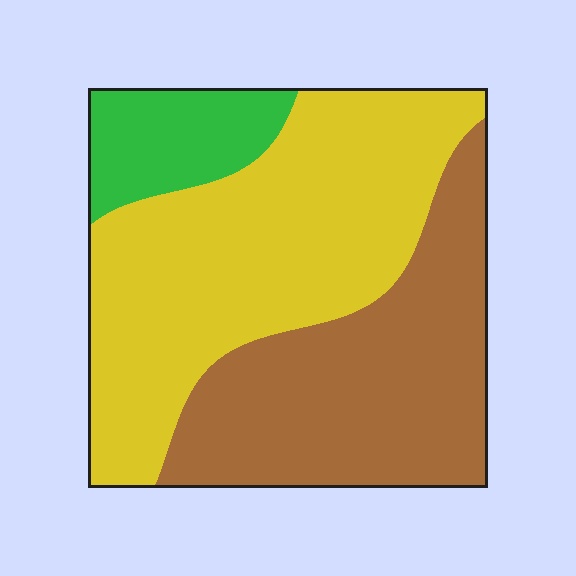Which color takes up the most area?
Yellow, at roughly 50%.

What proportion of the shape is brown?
Brown covers roughly 40% of the shape.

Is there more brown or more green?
Brown.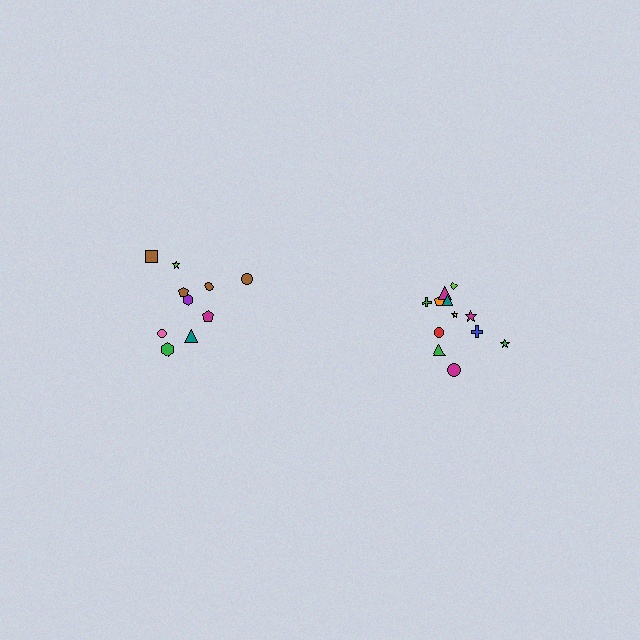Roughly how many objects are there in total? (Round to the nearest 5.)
Roughly 20 objects in total.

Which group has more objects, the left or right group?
The right group.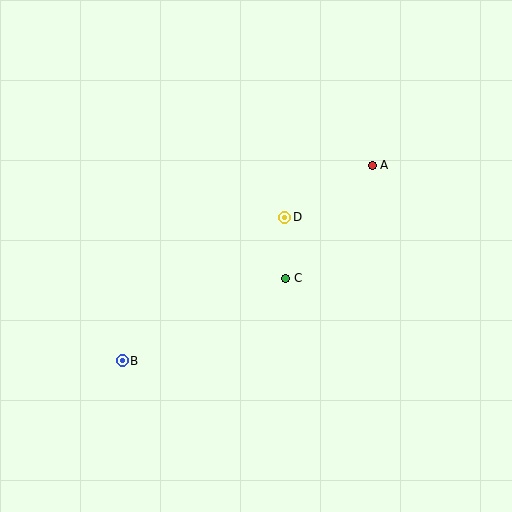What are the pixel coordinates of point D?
Point D is at (284, 217).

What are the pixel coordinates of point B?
Point B is at (122, 361).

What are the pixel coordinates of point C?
Point C is at (286, 278).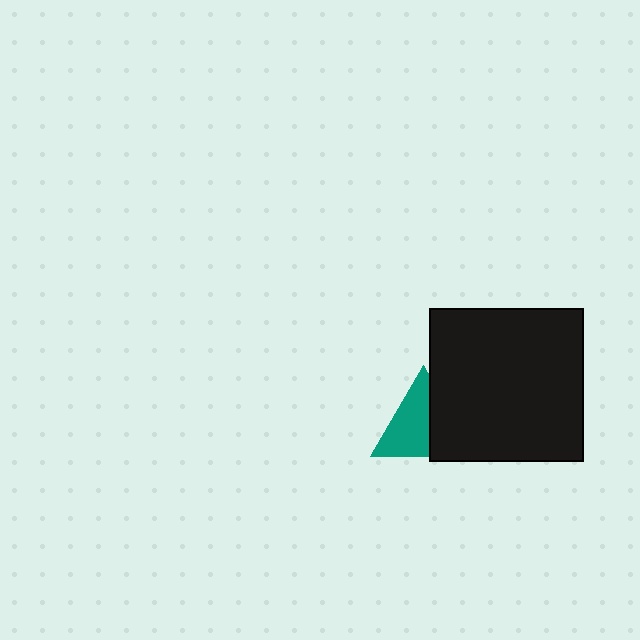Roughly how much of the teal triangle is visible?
About half of it is visible (roughly 61%).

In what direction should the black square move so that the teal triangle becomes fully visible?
The black square should move right. That is the shortest direction to clear the overlap and leave the teal triangle fully visible.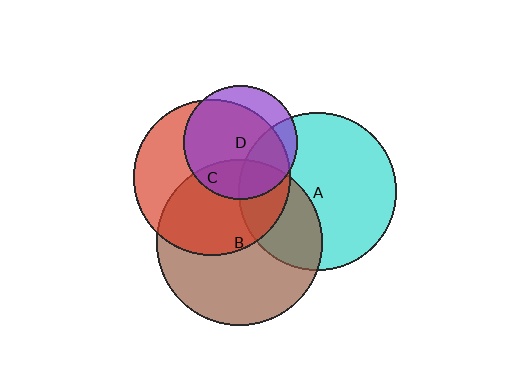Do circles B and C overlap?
Yes.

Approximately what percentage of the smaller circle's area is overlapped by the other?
Approximately 50%.